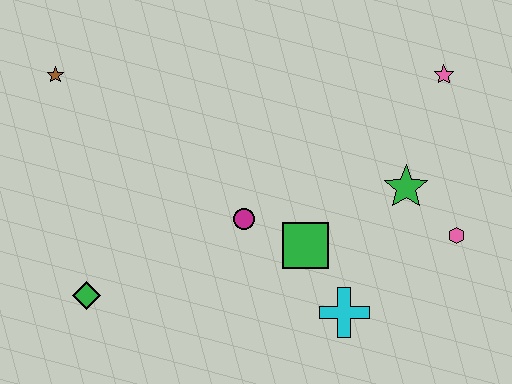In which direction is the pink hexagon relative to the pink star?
The pink hexagon is below the pink star.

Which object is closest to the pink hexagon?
The green star is closest to the pink hexagon.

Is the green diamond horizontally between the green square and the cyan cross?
No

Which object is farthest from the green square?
The brown star is farthest from the green square.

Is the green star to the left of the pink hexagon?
Yes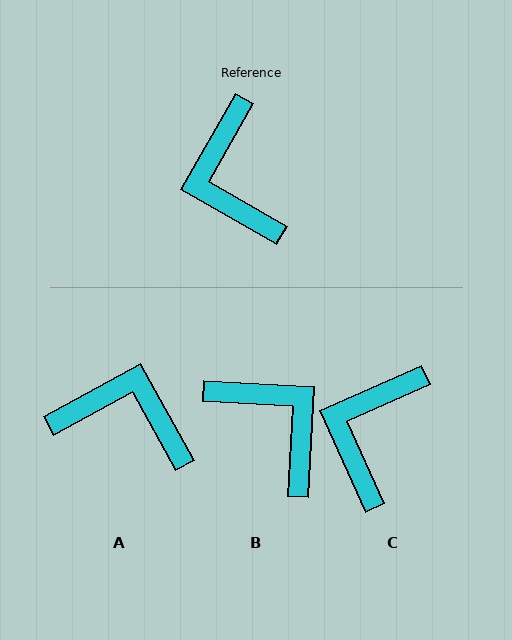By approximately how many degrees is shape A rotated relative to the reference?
Approximately 122 degrees clockwise.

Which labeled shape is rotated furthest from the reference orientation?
B, about 154 degrees away.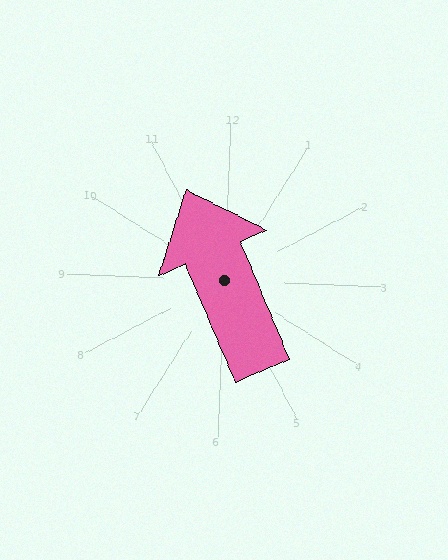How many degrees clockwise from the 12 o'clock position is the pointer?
Approximately 335 degrees.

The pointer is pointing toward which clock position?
Roughly 11 o'clock.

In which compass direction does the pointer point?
Northwest.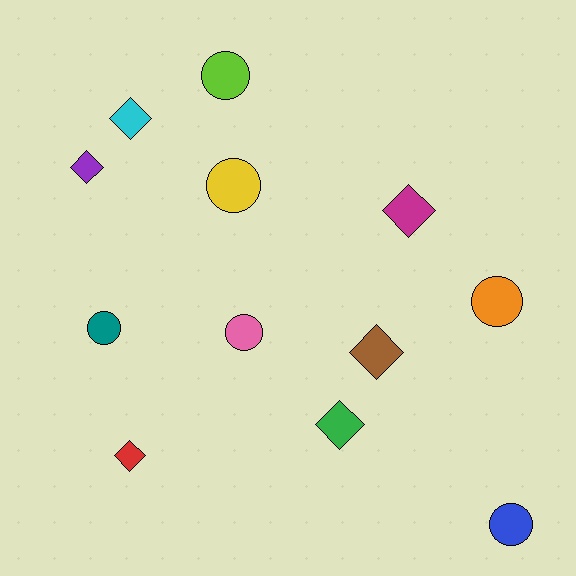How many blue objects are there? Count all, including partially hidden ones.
There is 1 blue object.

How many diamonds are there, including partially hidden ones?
There are 6 diamonds.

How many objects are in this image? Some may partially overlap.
There are 12 objects.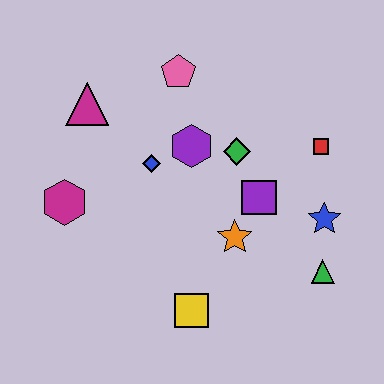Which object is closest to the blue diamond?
The purple hexagon is closest to the blue diamond.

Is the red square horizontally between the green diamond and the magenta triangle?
No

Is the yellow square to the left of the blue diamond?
No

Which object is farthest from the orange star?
The magenta triangle is farthest from the orange star.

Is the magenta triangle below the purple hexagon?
No